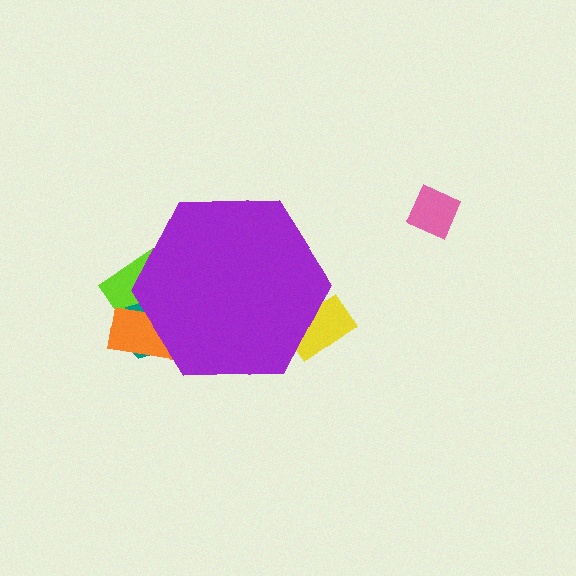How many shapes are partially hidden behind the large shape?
4 shapes are partially hidden.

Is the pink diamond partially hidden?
No, the pink diamond is fully visible.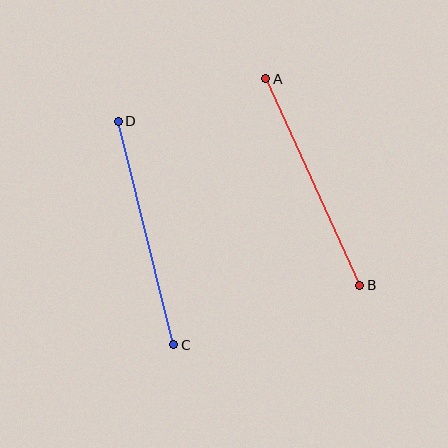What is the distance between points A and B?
The distance is approximately 227 pixels.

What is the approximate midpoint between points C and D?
The midpoint is at approximately (146, 233) pixels.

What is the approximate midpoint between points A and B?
The midpoint is at approximately (313, 182) pixels.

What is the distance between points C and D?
The distance is approximately 230 pixels.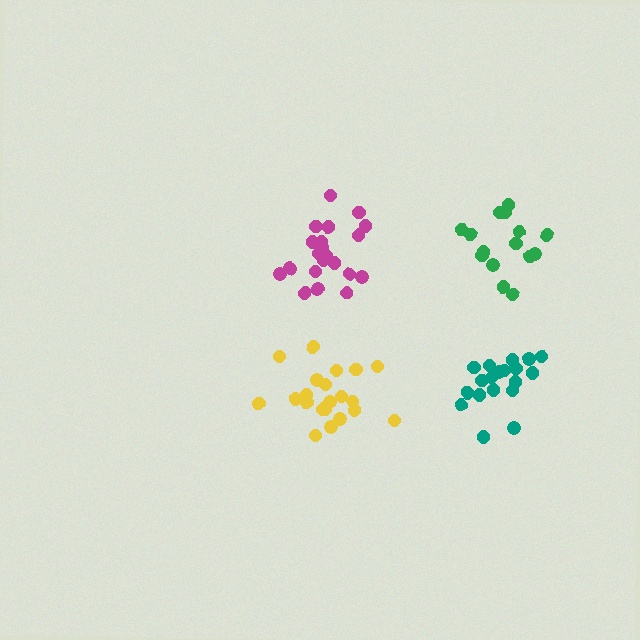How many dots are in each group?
Group 1: 21 dots, Group 2: 21 dots, Group 3: 19 dots, Group 4: 15 dots (76 total).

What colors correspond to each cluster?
The clusters are colored: yellow, magenta, teal, green.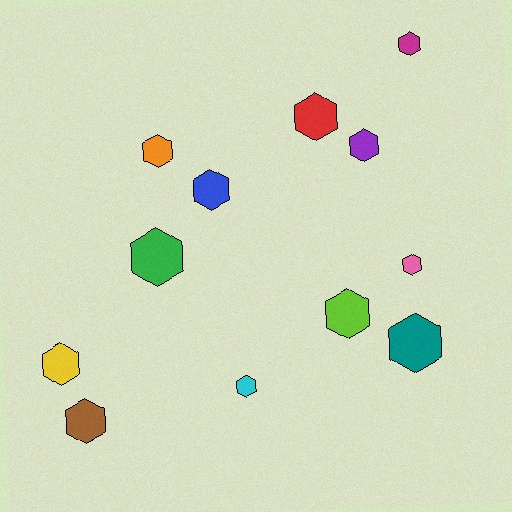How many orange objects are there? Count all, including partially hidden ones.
There is 1 orange object.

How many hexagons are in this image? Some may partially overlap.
There are 12 hexagons.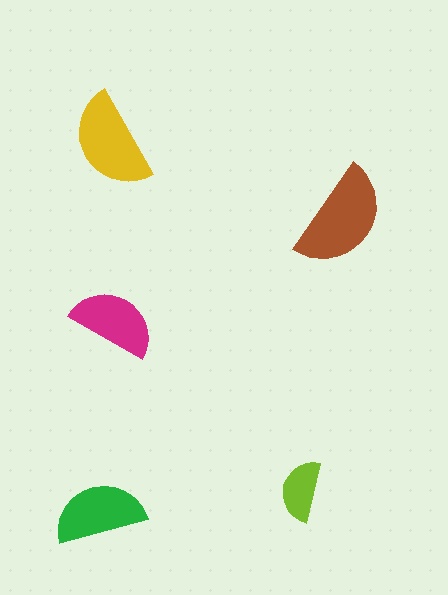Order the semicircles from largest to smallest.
the brown one, the yellow one, the green one, the magenta one, the lime one.